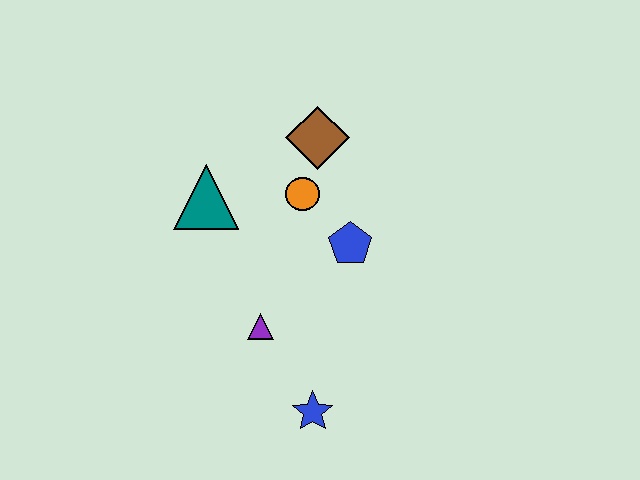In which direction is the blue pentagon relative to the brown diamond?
The blue pentagon is below the brown diamond.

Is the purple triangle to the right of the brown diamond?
No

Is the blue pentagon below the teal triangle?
Yes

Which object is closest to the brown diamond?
The orange circle is closest to the brown diamond.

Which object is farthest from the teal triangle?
The blue star is farthest from the teal triangle.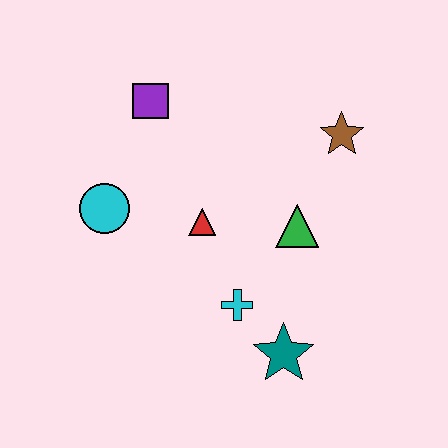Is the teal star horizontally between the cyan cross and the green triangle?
Yes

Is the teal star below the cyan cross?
Yes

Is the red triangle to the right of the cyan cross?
No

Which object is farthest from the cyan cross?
The purple square is farthest from the cyan cross.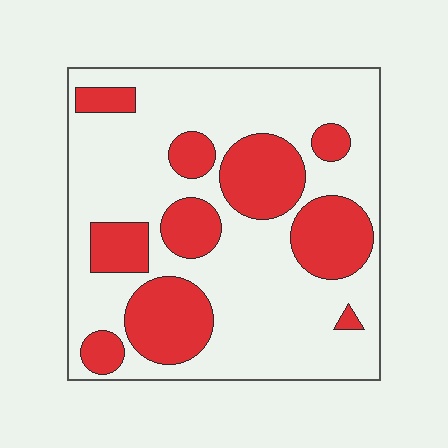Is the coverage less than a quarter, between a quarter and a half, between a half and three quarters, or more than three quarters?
Between a quarter and a half.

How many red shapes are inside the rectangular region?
10.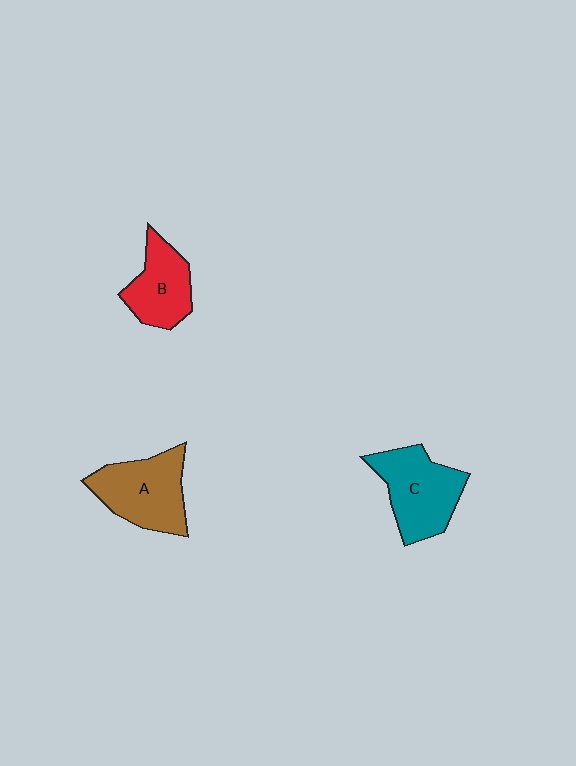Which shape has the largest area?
Shape A (brown).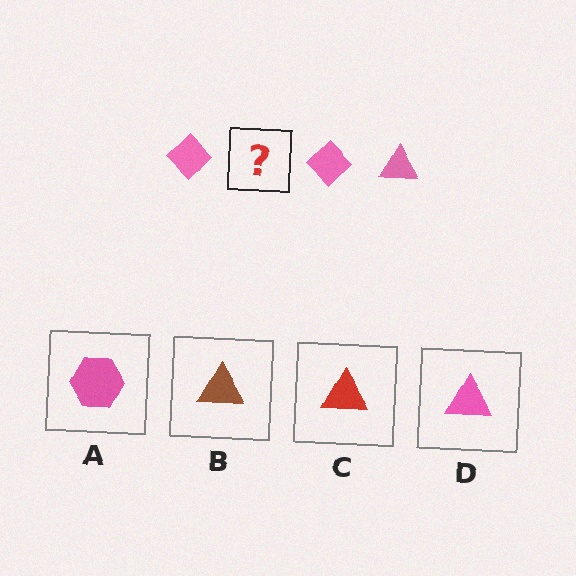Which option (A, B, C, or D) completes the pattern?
D.